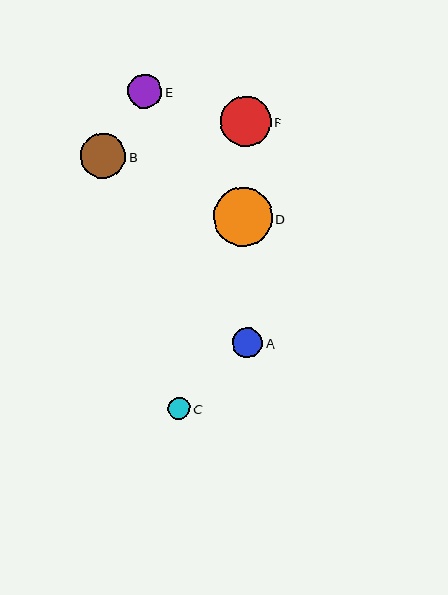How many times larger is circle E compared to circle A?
Circle E is approximately 1.2 times the size of circle A.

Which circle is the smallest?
Circle C is the smallest with a size of approximately 23 pixels.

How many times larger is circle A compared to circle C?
Circle A is approximately 1.3 times the size of circle C.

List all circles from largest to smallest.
From largest to smallest: D, F, B, E, A, C.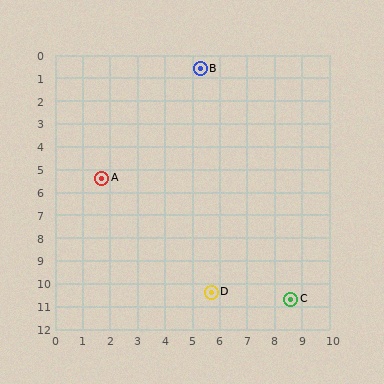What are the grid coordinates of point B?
Point B is at approximately (5.3, 0.6).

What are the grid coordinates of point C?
Point C is at approximately (8.6, 10.7).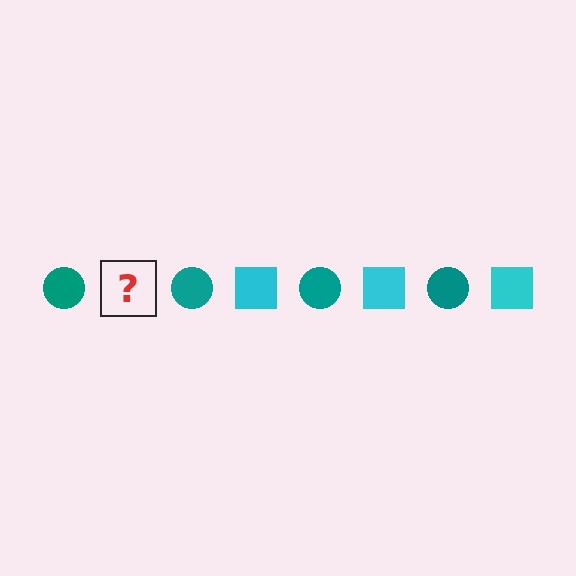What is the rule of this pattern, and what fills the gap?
The rule is that the pattern alternates between teal circle and cyan square. The gap should be filled with a cyan square.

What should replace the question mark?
The question mark should be replaced with a cyan square.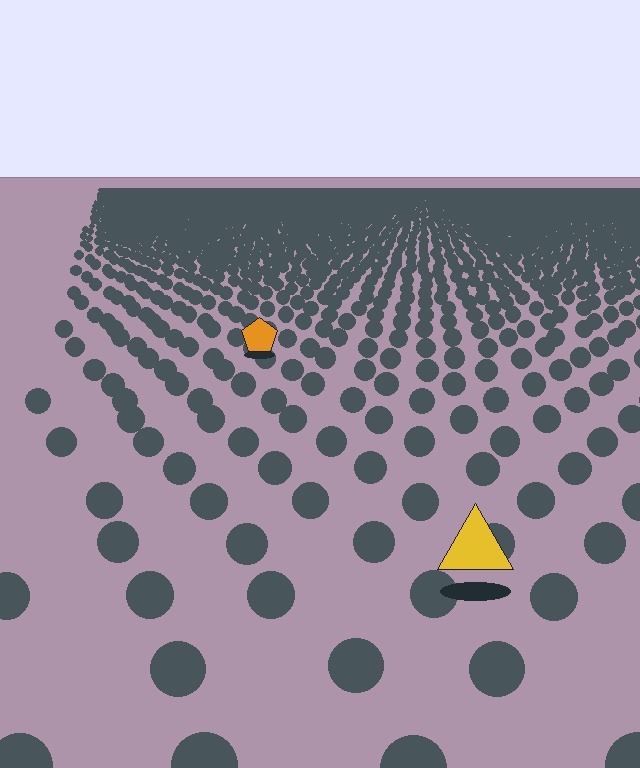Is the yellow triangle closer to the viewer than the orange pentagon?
Yes. The yellow triangle is closer — you can tell from the texture gradient: the ground texture is coarser near it.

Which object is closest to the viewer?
The yellow triangle is closest. The texture marks near it are larger and more spread out.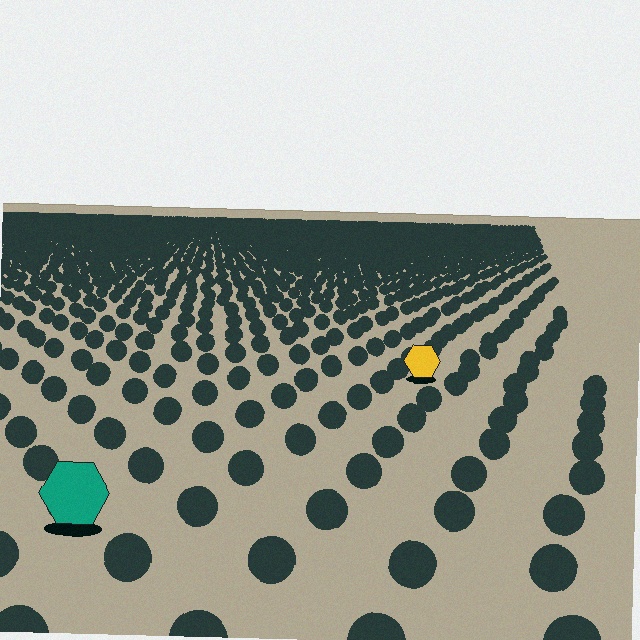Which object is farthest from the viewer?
The yellow hexagon is farthest from the viewer. It appears smaller and the ground texture around it is denser.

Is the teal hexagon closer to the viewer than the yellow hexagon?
Yes. The teal hexagon is closer — you can tell from the texture gradient: the ground texture is coarser near it.